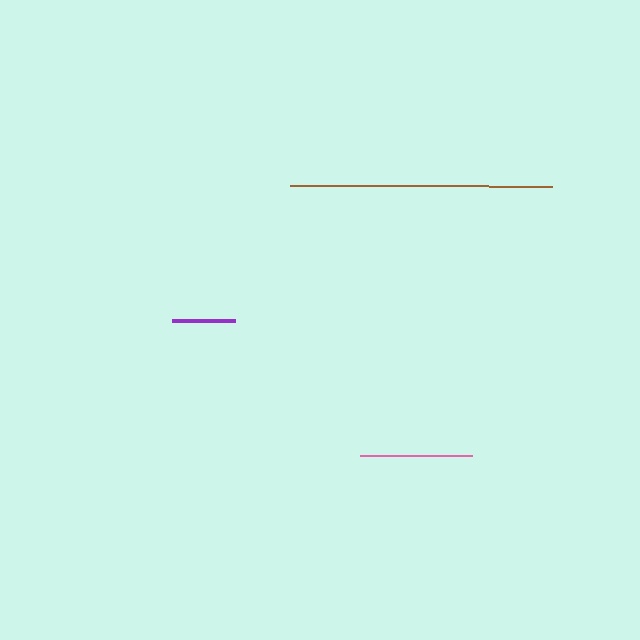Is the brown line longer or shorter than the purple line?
The brown line is longer than the purple line.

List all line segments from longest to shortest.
From longest to shortest: brown, pink, purple.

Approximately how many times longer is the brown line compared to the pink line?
The brown line is approximately 2.3 times the length of the pink line.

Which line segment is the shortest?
The purple line is the shortest at approximately 63 pixels.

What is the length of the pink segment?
The pink segment is approximately 112 pixels long.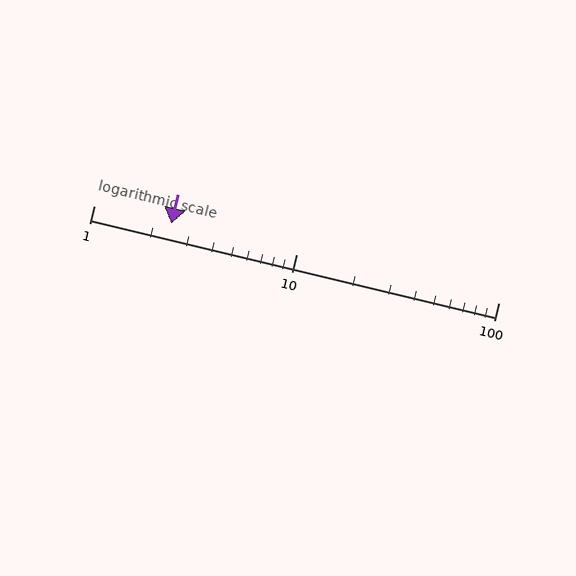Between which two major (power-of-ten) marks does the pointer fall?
The pointer is between 1 and 10.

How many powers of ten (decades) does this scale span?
The scale spans 2 decades, from 1 to 100.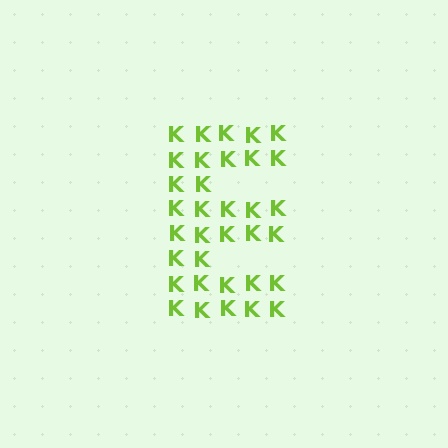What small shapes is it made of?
It is made of small letter K's.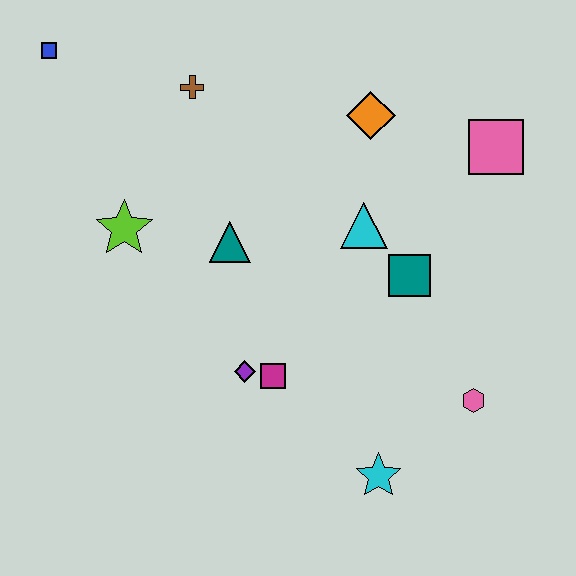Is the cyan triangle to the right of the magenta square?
Yes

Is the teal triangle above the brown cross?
No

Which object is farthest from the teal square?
The blue square is farthest from the teal square.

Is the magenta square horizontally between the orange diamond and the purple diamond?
Yes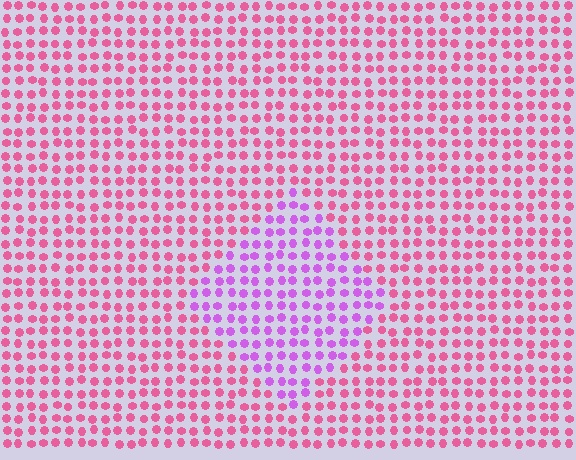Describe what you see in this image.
The image is filled with small pink elements in a uniform arrangement. A diamond-shaped region is visible where the elements are tinted to a slightly different hue, forming a subtle color boundary.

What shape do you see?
I see a diamond.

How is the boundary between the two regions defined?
The boundary is defined purely by a slight shift in hue (about 43 degrees). Spacing, size, and orientation are identical on both sides.